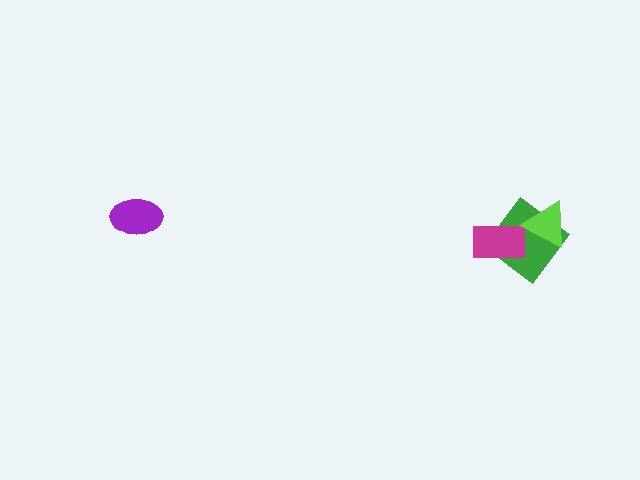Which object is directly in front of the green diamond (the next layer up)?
The magenta rectangle is directly in front of the green diamond.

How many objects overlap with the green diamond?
2 objects overlap with the green diamond.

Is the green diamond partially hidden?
Yes, it is partially covered by another shape.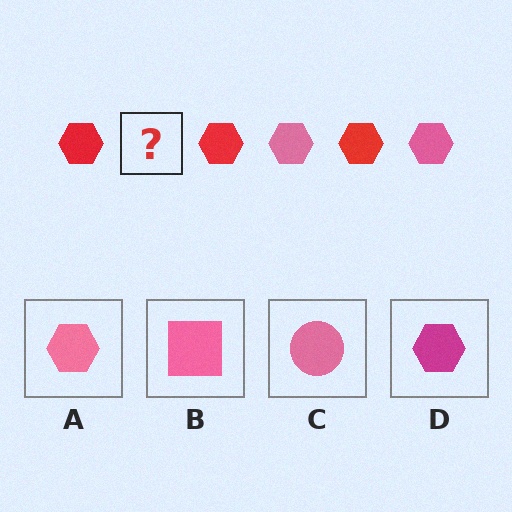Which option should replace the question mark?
Option A.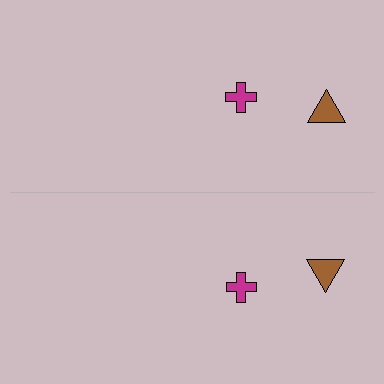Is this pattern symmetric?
Yes, this pattern has bilateral (reflection) symmetry.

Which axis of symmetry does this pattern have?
The pattern has a horizontal axis of symmetry running through the center of the image.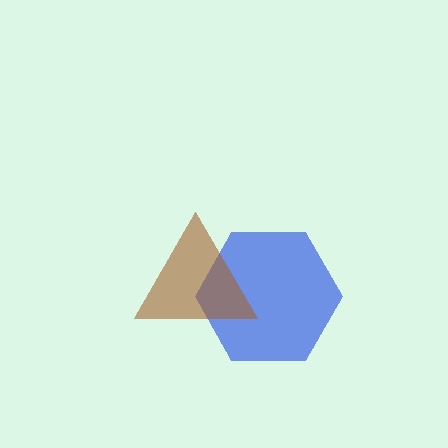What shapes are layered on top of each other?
The layered shapes are: a blue hexagon, a brown triangle.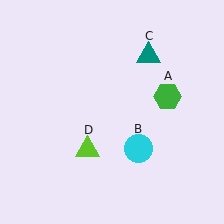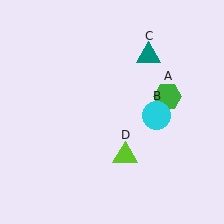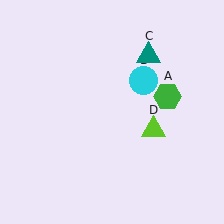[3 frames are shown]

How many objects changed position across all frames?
2 objects changed position: cyan circle (object B), lime triangle (object D).